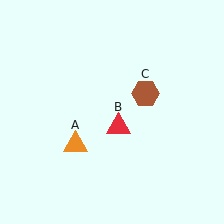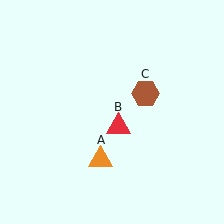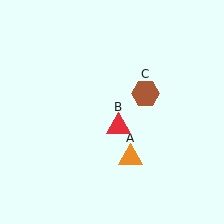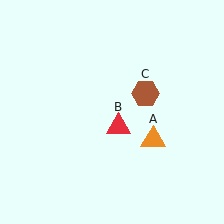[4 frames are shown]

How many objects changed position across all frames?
1 object changed position: orange triangle (object A).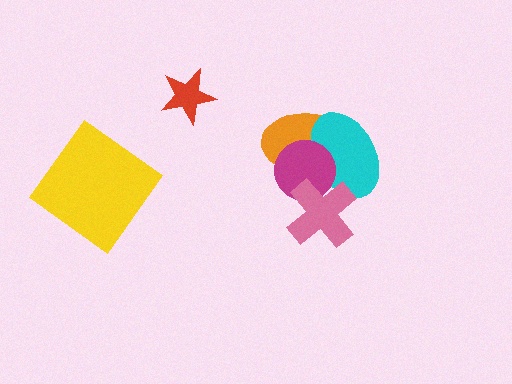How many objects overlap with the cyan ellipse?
3 objects overlap with the cyan ellipse.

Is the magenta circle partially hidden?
Yes, it is partially covered by another shape.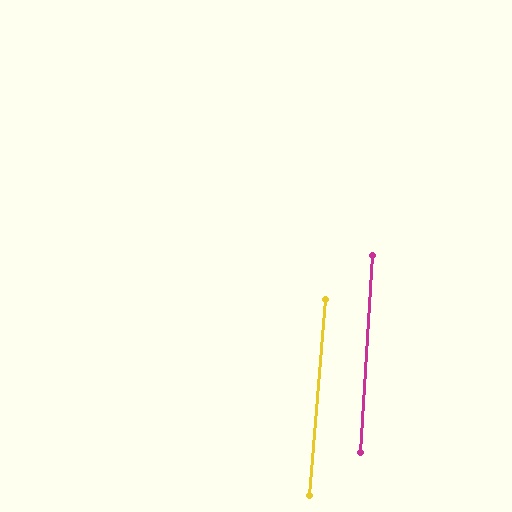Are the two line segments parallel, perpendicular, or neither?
Parallel — their directions differ by only 1.0°.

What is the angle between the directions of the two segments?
Approximately 1 degree.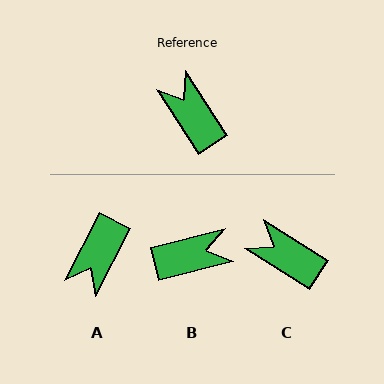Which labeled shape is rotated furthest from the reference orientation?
A, about 120 degrees away.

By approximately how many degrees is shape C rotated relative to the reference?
Approximately 24 degrees counter-clockwise.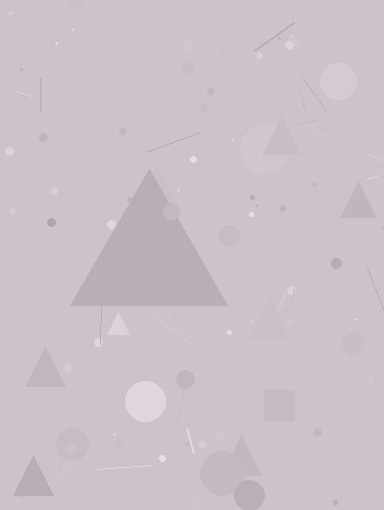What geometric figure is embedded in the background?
A triangle is embedded in the background.